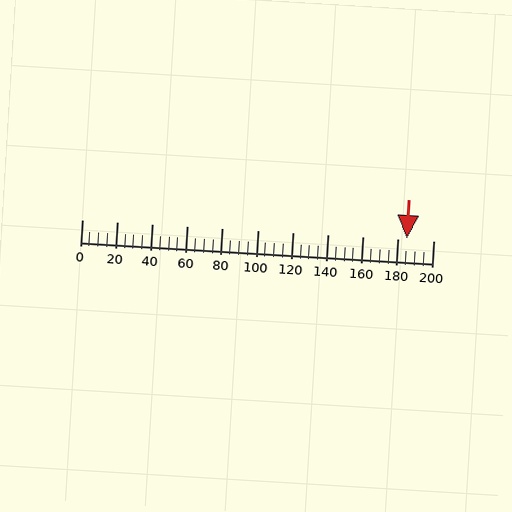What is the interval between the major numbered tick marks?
The major tick marks are spaced 20 units apart.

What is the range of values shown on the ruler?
The ruler shows values from 0 to 200.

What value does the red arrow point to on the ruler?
The red arrow points to approximately 185.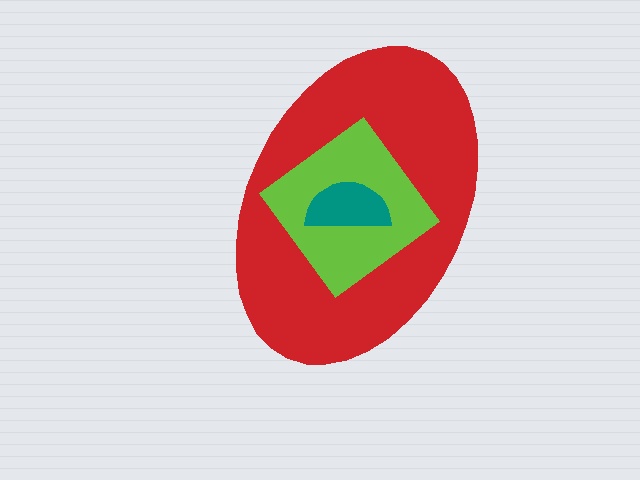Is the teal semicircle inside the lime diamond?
Yes.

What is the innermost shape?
The teal semicircle.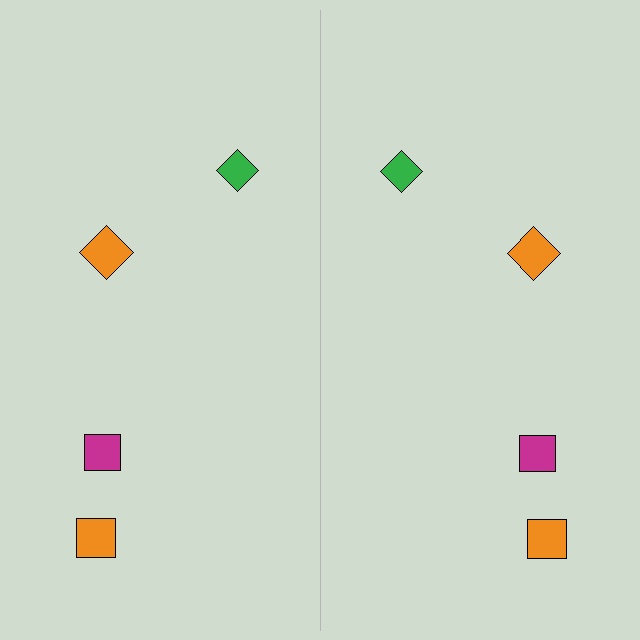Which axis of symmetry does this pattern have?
The pattern has a vertical axis of symmetry running through the center of the image.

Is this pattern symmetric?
Yes, this pattern has bilateral (reflection) symmetry.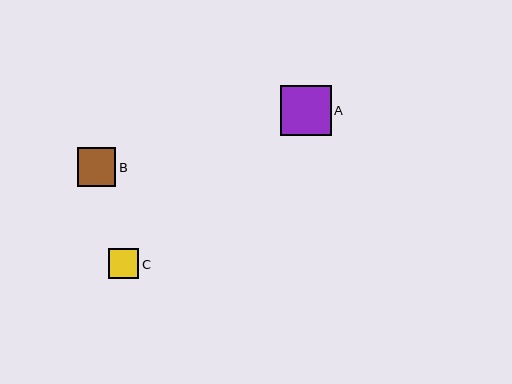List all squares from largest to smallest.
From largest to smallest: A, B, C.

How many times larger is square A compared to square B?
Square A is approximately 1.3 times the size of square B.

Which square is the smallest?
Square C is the smallest with a size of approximately 30 pixels.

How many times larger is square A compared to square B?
Square A is approximately 1.3 times the size of square B.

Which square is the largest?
Square A is the largest with a size of approximately 51 pixels.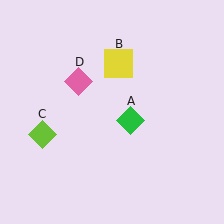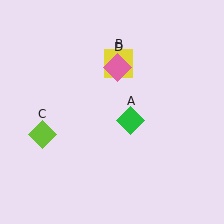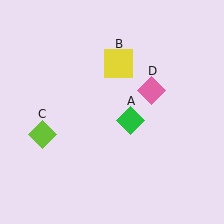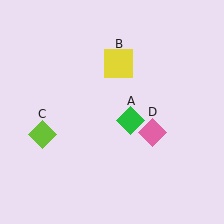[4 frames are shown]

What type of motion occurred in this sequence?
The pink diamond (object D) rotated clockwise around the center of the scene.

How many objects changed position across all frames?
1 object changed position: pink diamond (object D).